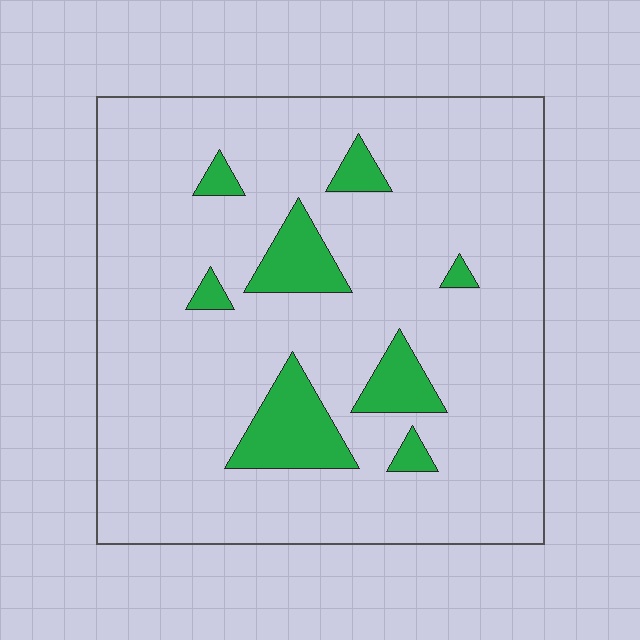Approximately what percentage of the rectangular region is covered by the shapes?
Approximately 10%.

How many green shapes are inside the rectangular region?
8.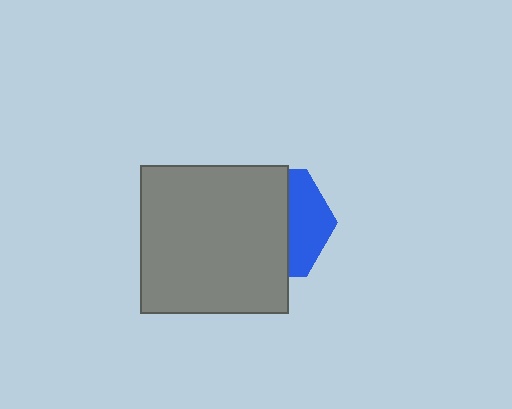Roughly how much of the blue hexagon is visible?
A small part of it is visible (roughly 35%).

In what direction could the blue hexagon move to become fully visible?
The blue hexagon could move right. That would shift it out from behind the gray square entirely.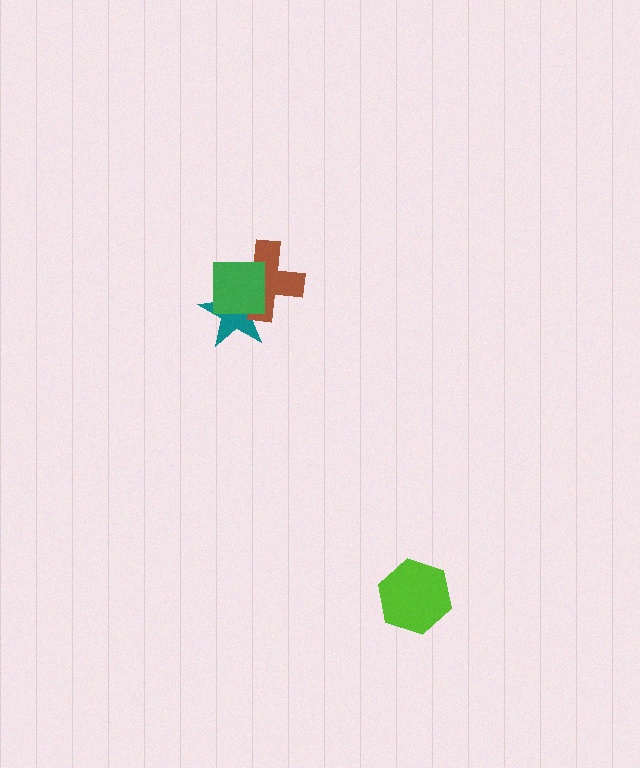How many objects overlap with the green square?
2 objects overlap with the green square.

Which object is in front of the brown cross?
The green square is in front of the brown cross.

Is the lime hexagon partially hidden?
No, no other shape covers it.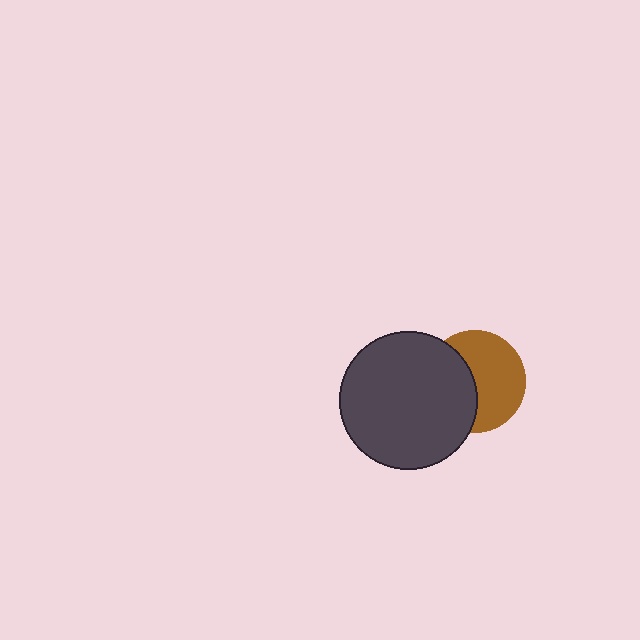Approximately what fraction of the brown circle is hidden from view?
Roughly 42% of the brown circle is hidden behind the dark gray circle.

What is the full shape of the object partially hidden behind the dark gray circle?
The partially hidden object is a brown circle.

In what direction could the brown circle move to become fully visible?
The brown circle could move right. That would shift it out from behind the dark gray circle entirely.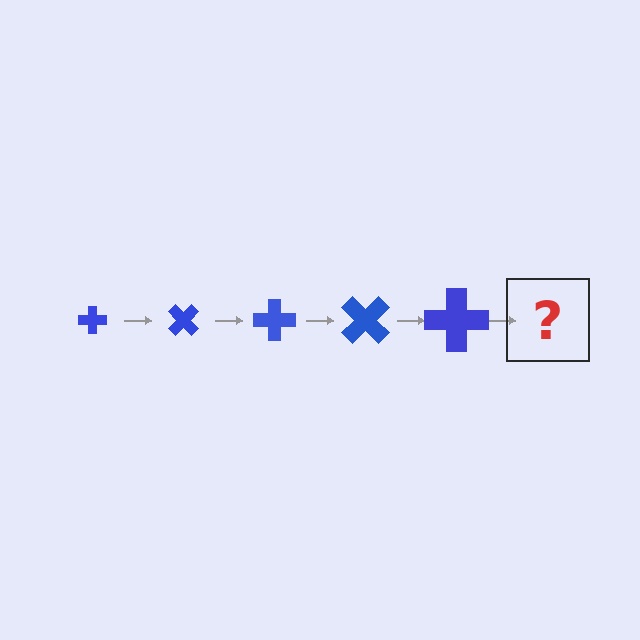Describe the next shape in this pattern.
It should be a cross, larger than the previous one and rotated 225 degrees from the start.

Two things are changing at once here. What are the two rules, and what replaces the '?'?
The two rules are that the cross grows larger each step and it rotates 45 degrees each step. The '?' should be a cross, larger than the previous one and rotated 225 degrees from the start.